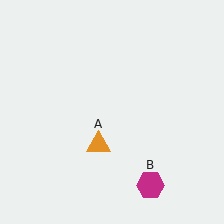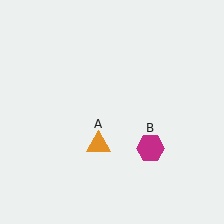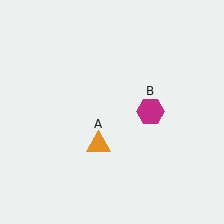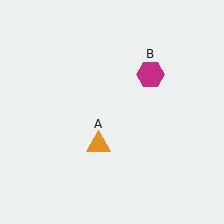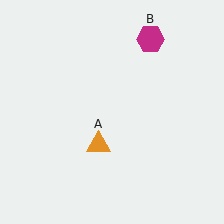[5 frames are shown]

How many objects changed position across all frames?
1 object changed position: magenta hexagon (object B).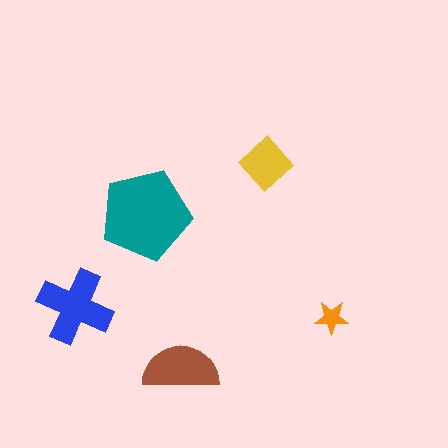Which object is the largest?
The teal pentagon.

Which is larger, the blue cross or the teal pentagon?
The teal pentagon.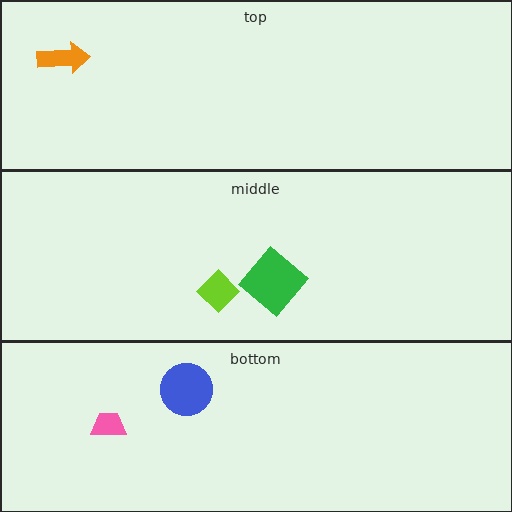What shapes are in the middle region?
The lime diamond, the green diamond.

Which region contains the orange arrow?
The top region.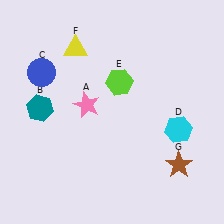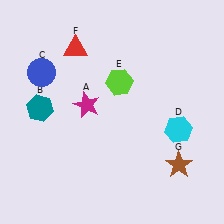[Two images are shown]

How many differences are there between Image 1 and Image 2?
There are 2 differences between the two images.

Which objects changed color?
A changed from pink to magenta. F changed from yellow to red.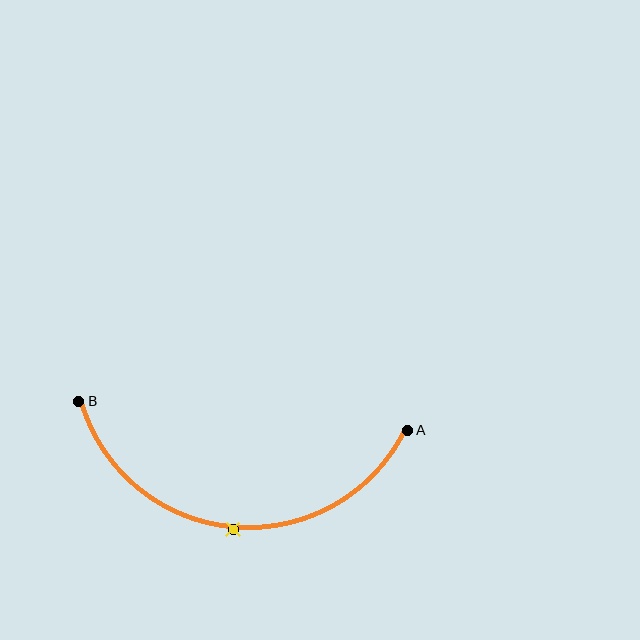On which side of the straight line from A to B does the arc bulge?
The arc bulges below the straight line connecting A and B.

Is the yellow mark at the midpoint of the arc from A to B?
Yes. The yellow mark lies on the arc at equal arc-length from both A and B — it is the arc midpoint.